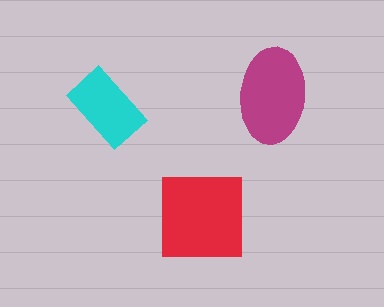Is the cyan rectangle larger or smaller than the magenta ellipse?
Smaller.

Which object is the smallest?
The cyan rectangle.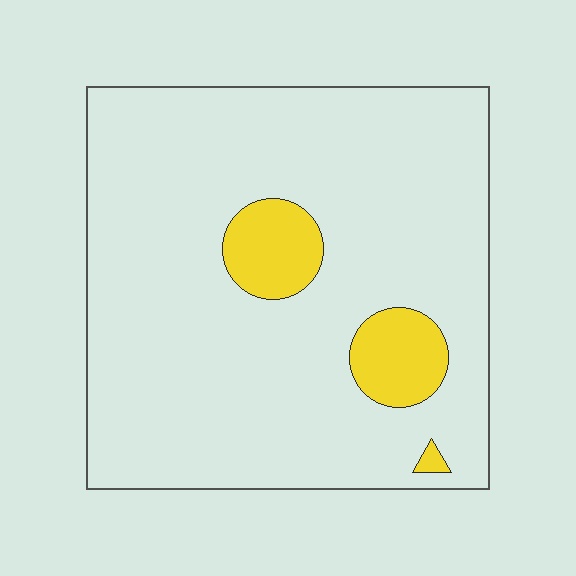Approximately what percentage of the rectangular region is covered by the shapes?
Approximately 10%.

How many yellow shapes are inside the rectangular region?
3.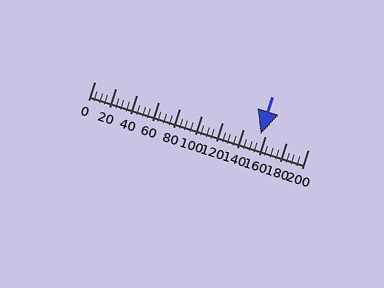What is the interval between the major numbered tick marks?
The major tick marks are spaced 20 units apart.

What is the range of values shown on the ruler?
The ruler shows values from 0 to 200.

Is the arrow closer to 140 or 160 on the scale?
The arrow is closer to 160.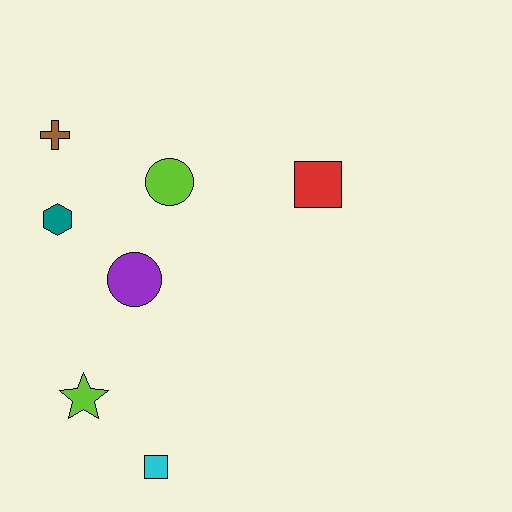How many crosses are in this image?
There is 1 cross.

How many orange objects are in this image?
There are no orange objects.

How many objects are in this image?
There are 7 objects.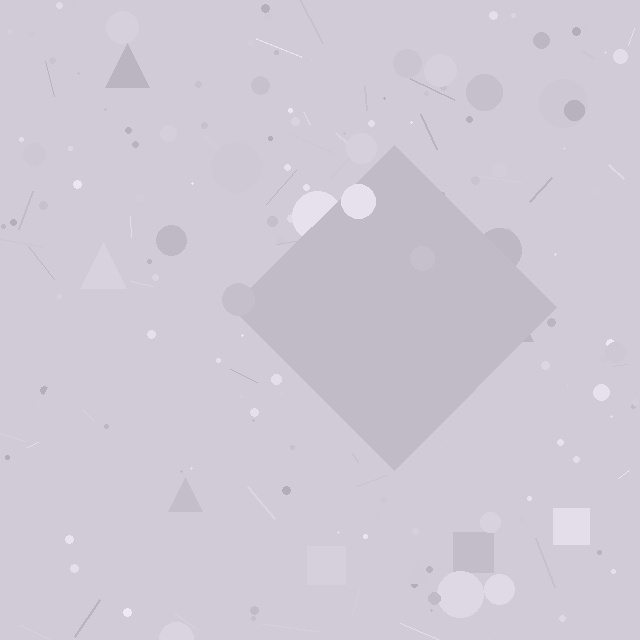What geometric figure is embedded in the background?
A diamond is embedded in the background.